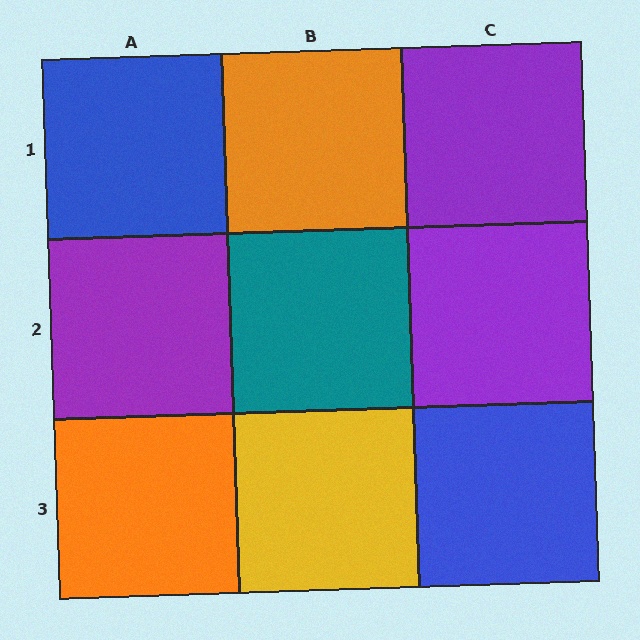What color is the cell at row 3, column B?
Yellow.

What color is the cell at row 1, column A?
Blue.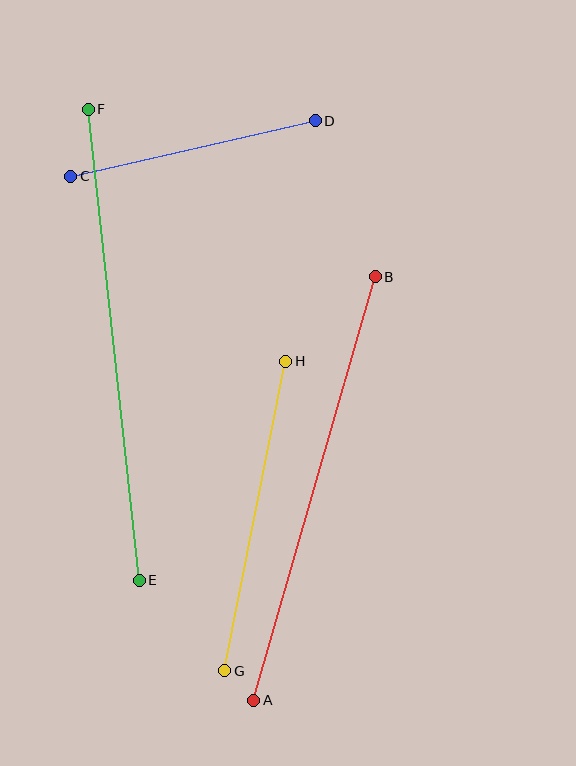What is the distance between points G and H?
The distance is approximately 315 pixels.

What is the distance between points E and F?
The distance is approximately 474 pixels.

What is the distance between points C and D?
The distance is approximately 251 pixels.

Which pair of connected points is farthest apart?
Points E and F are farthest apart.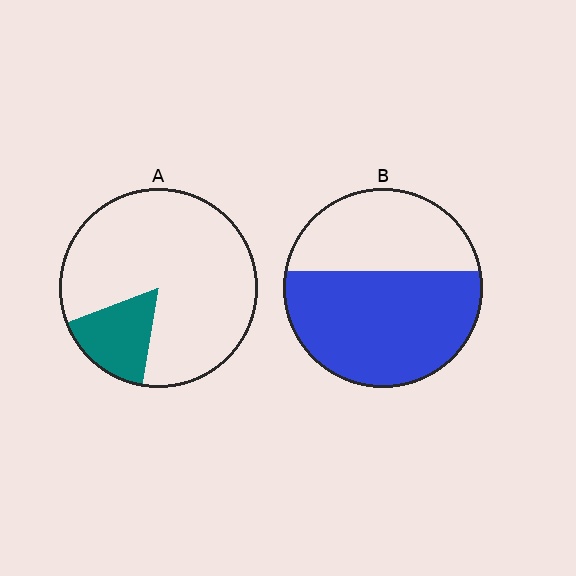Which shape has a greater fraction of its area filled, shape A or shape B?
Shape B.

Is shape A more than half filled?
No.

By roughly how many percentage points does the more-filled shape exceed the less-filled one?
By roughly 45 percentage points (B over A).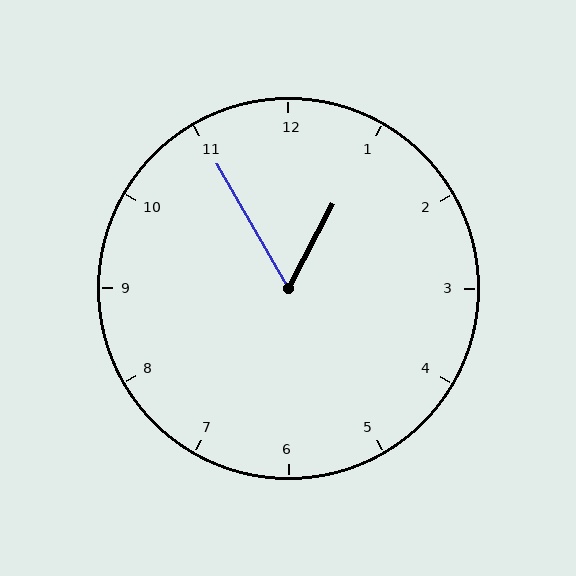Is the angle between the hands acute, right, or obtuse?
It is acute.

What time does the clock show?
12:55.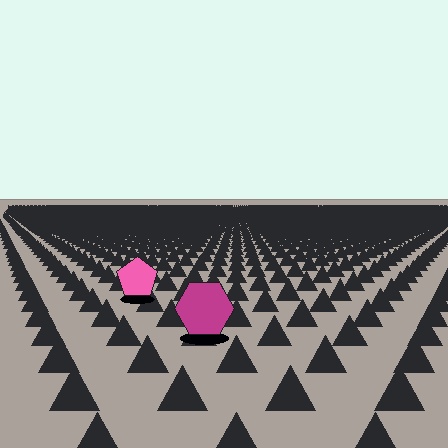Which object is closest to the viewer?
The magenta hexagon is closest. The texture marks near it are larger and more spread out.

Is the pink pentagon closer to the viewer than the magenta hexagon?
No. The magenta hexagon is closer — you can tell from the texture gradient: the ground texture is coarser near it.